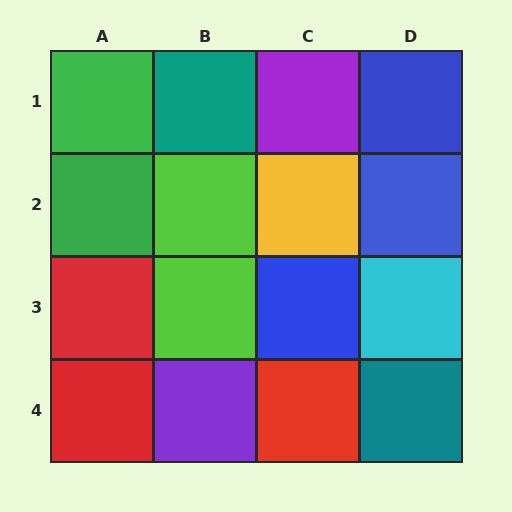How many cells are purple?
2 cells are purple.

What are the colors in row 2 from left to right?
Green, lime, yellow, blue.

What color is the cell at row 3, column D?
Cyan.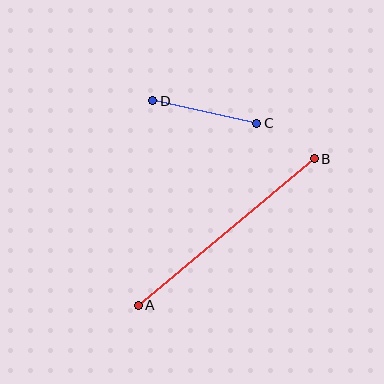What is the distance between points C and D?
The distance is approximately 106 pixels.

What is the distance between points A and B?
The distance is approximately 229 pixels.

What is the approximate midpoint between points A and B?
The midpoint is at approximately (226, 232) pixels.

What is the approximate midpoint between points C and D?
The midpoint is at approximately (205, 112) pixels.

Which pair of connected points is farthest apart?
Points A and B are farthest apart.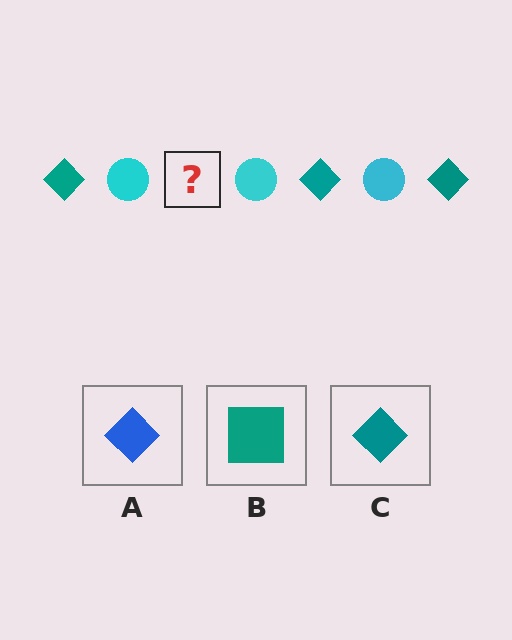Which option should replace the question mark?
Option C.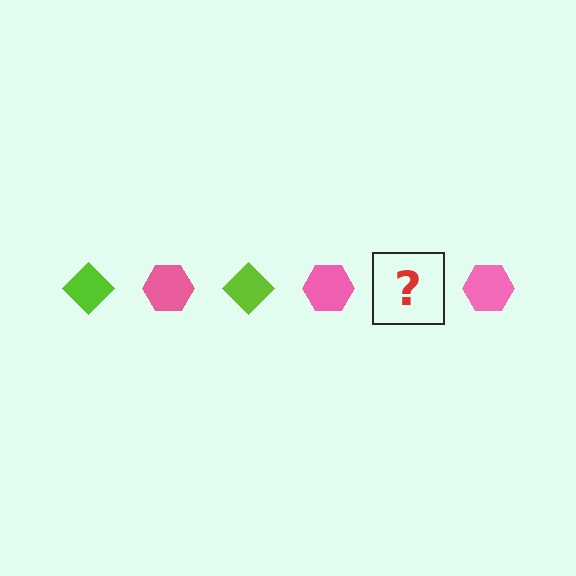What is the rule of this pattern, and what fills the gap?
The rule is that the pattern alternates between lime diamond and pink hexagon. The gap should be filled with a lime diamond.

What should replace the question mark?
The question mark should be replaced with a lime diamond.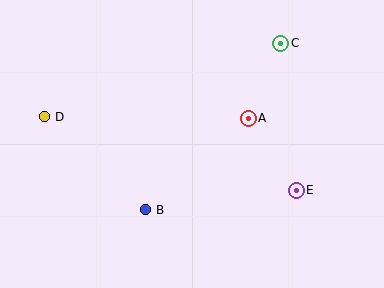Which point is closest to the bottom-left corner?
Point B is closest to the bottom-left corner.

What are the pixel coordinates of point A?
Point A is at (248, 118).